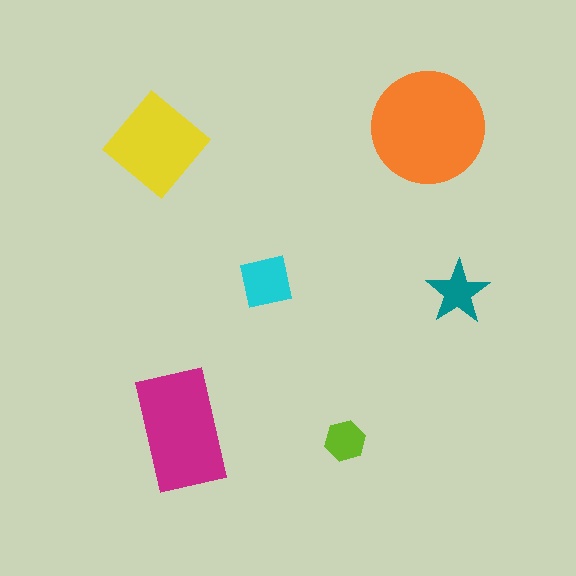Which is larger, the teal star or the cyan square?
The cyan square.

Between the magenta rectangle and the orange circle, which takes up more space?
The orange circle.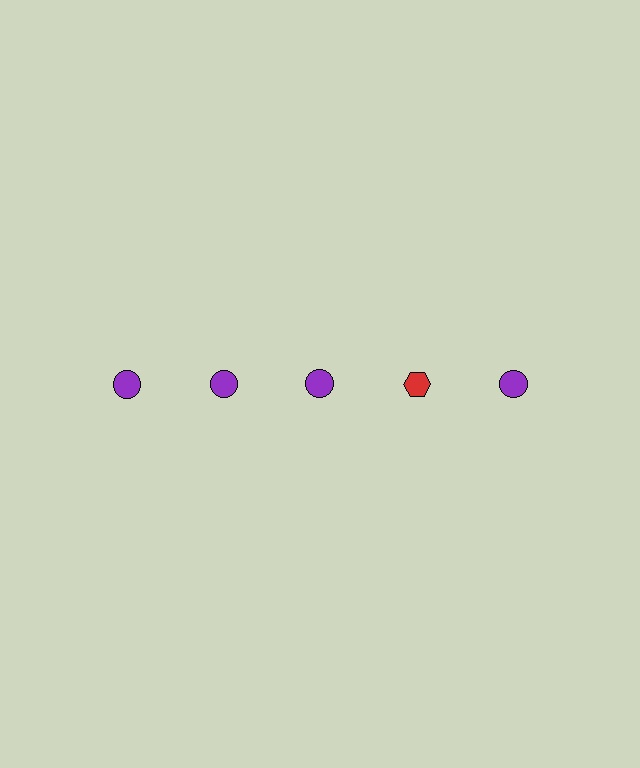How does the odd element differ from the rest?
It differs in both color (red instead of purple) and shape (hexagon instead of circle).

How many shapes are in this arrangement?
There are 5 shapes arranged in a grid pattern.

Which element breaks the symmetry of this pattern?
The red hexagon in the top row, second from right column breaks the symmetry. All other shapes are purple circles.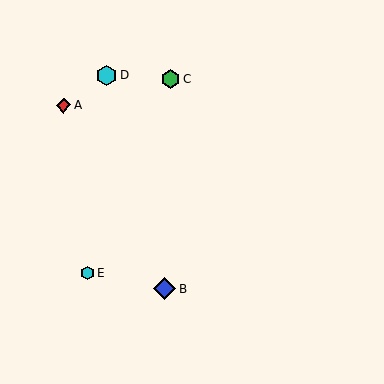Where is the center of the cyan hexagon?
The center of the cyan hexagon is at (88, 273).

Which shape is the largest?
The blue diamond (labeled B) is the largest.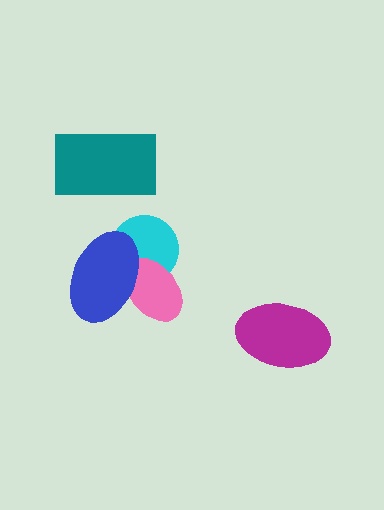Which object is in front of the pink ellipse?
The blue ellipse is in front of the pink ellipse.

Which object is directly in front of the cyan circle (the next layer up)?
The pink ellipse is directly in front of the cyan circle.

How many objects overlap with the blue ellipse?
2 objects overlap with the blue ellipse.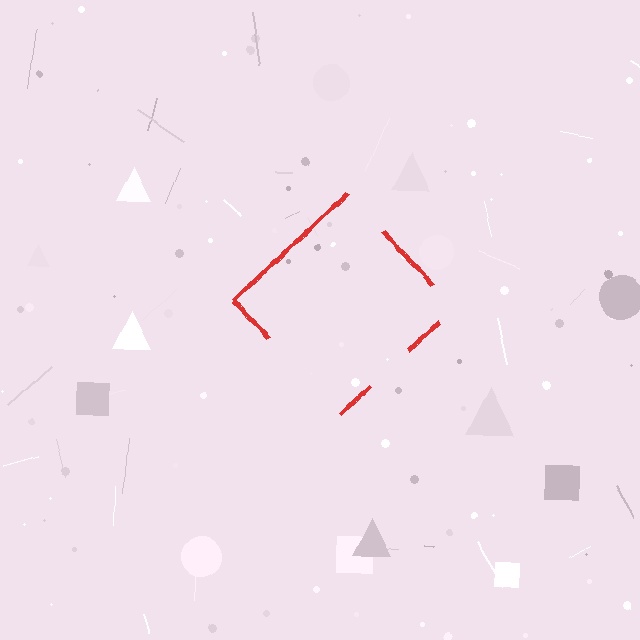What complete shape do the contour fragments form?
The contour fragments form a diamond.